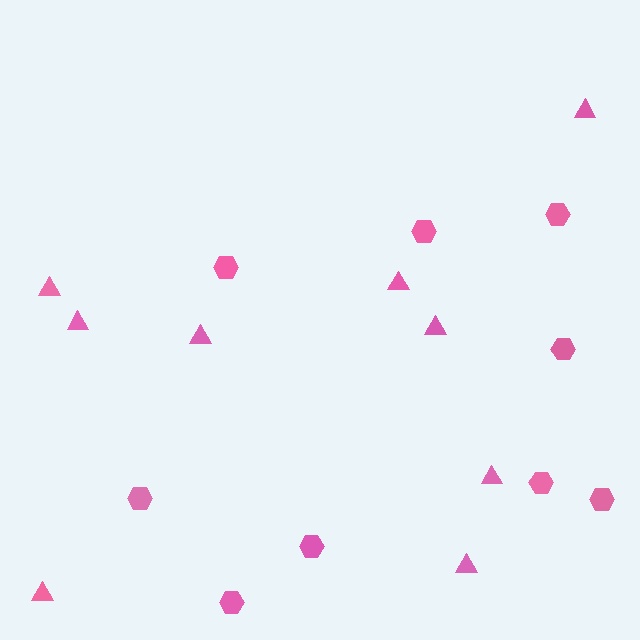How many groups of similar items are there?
There are 2 groups: one group of triangles (9) and one group of hexagons (9).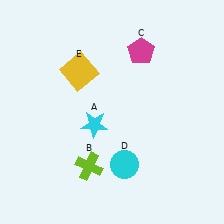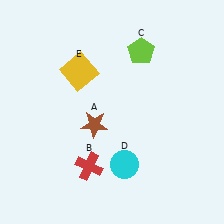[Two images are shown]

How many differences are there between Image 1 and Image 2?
There are 3 differences between the two images.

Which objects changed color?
A changed from cyan to brown. B changed from lime to red. C changed from magenta to lime.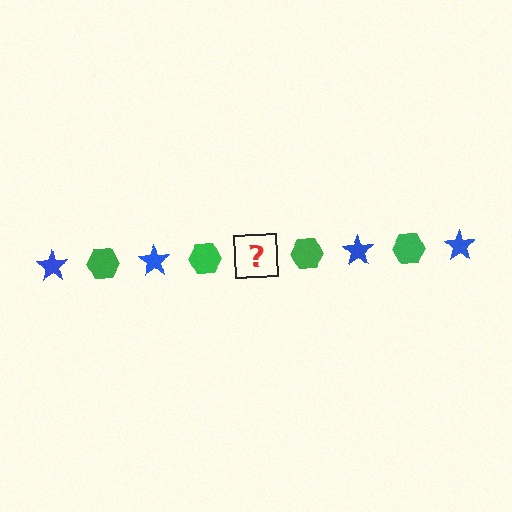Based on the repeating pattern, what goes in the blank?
The blank should be a blue star.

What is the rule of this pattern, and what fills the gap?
The rule is that the pattern alternates between blue star and green hexagon. The gap should be filled with a blue star.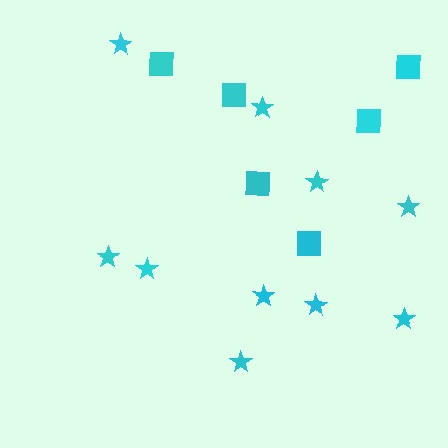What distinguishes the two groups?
There are 2 groups: one group of squares (6) and one group of stars (10).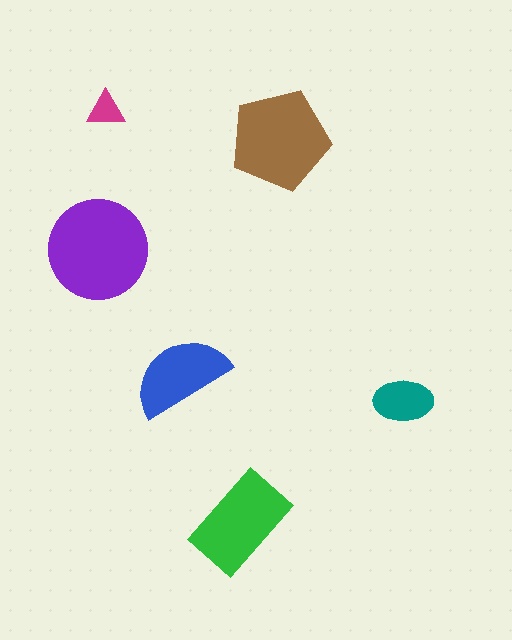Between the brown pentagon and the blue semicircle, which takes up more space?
The brown pentagon.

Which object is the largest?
The purple circle.